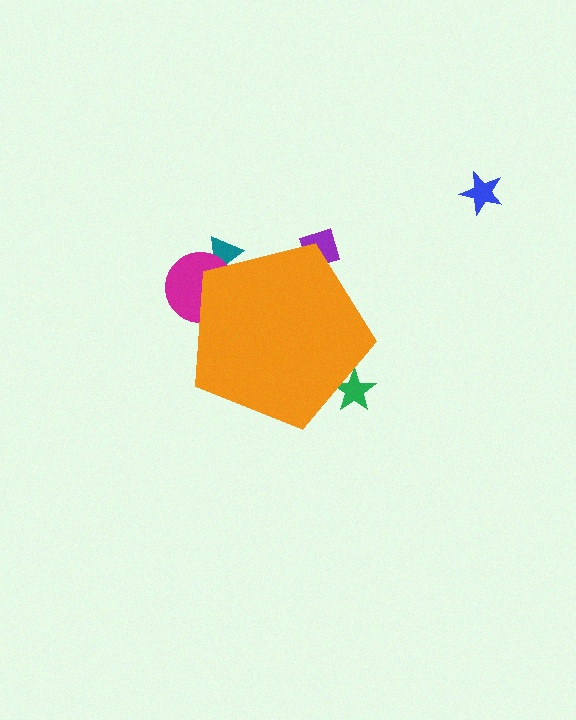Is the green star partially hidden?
Yes, the green star is partially hidden behind the orange pentagon.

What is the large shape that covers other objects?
An orange pentagon.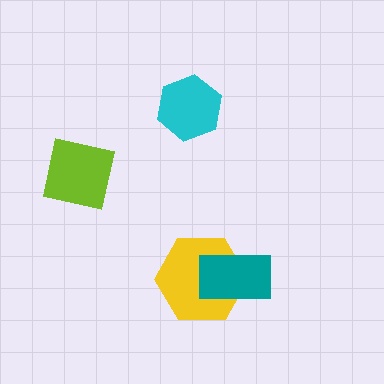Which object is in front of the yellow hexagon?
The teal rectangle is in front of the yellow hexagon.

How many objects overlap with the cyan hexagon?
0 objects overlap with the cyan hexagon.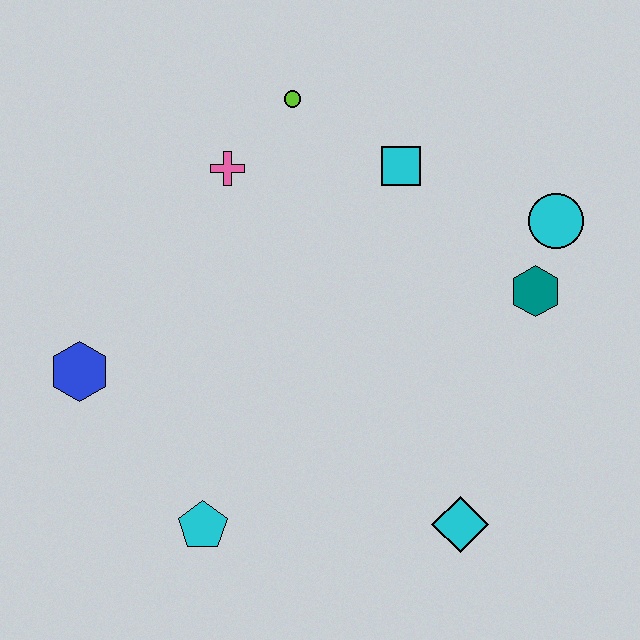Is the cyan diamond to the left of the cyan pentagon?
No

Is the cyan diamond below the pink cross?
Yes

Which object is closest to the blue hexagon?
The cyan pentagon is closest to the blue hexagon.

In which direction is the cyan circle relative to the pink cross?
The cyan circle is to the right of the pink cross.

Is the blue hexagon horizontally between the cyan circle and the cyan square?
No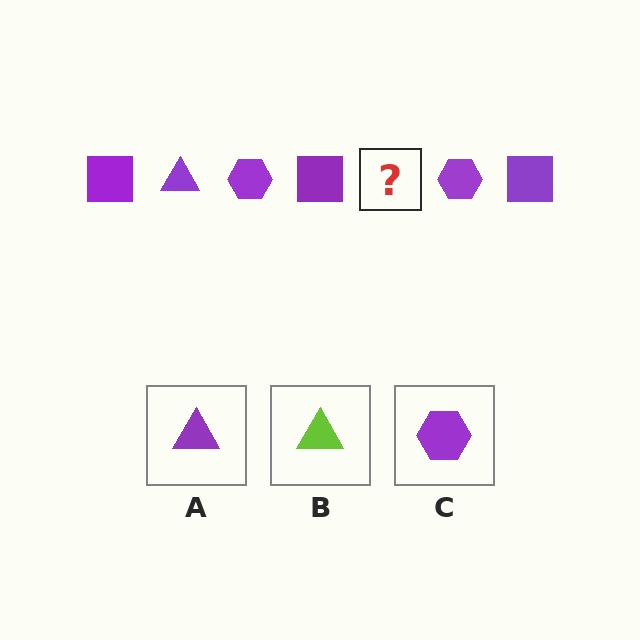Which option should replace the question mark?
Option A.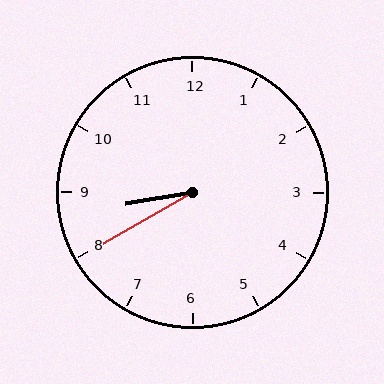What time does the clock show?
8:40.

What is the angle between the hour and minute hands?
Approximately 20 degrees.